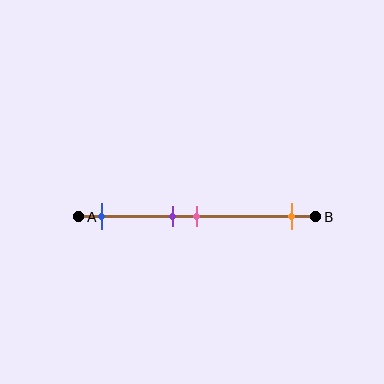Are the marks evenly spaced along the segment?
No, the marks are not evenly spaced.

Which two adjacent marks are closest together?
The purple and pink marks are the closest adjacent pair.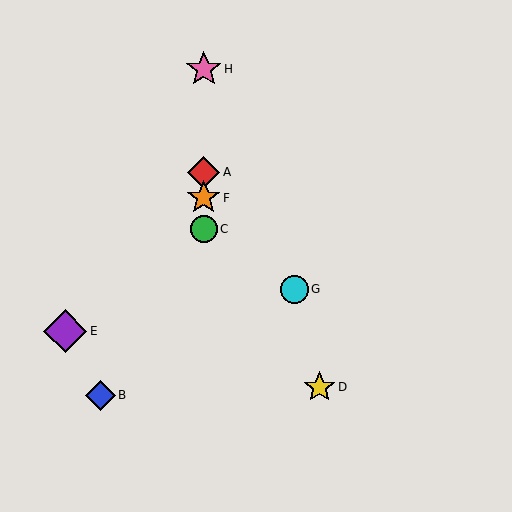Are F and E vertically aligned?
No, F is at x≈204 and E is at x≈65.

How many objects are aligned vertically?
4 objects (A, C, F, H) are aligned vertically.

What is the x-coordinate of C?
Object C is at x≈204.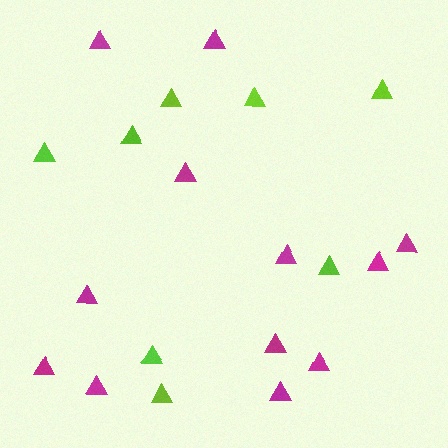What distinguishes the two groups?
There are 2 groups: one group of magenta triangles (12) and one group of lime triangles (8).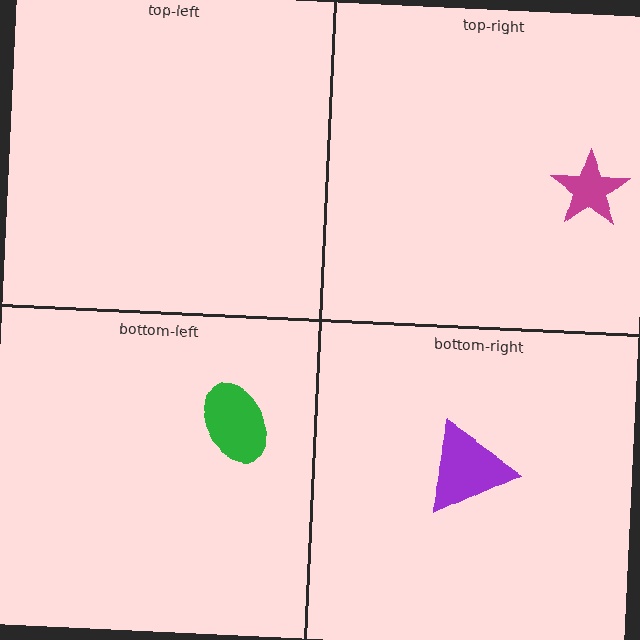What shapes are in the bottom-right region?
The purple triangle.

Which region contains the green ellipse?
The bottom-left region.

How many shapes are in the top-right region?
1.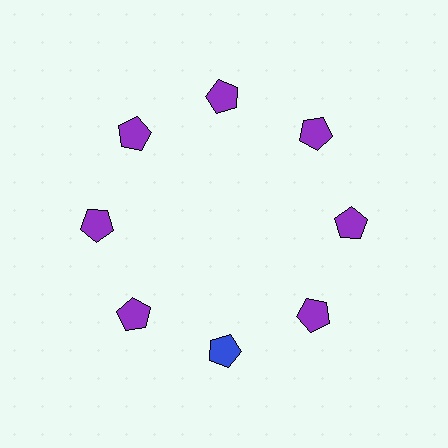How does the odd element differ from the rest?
It has a different color: blue instead of purple.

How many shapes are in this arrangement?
There are 8 shapes arranged in a ring pattern.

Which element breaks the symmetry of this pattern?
The blue pentagon at roughly the 6 o'clock position breaks the symmetry. All other shapes are purple pentagons.